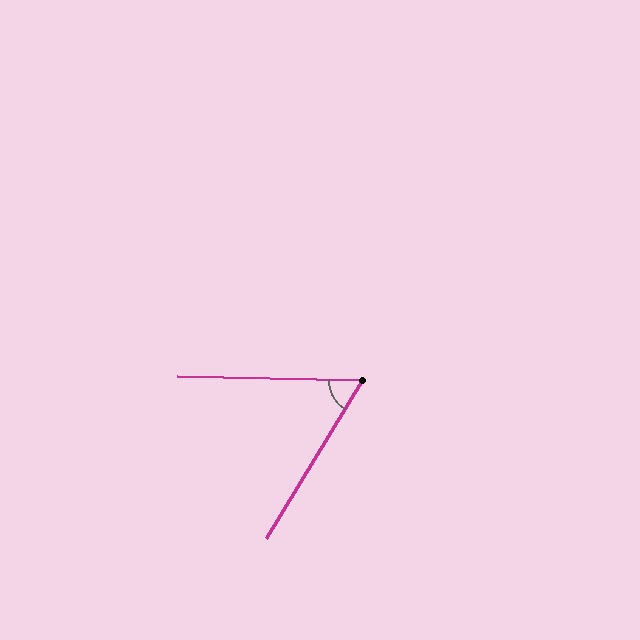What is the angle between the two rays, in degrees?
Approximately 60 degrees.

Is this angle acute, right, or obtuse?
It is acute.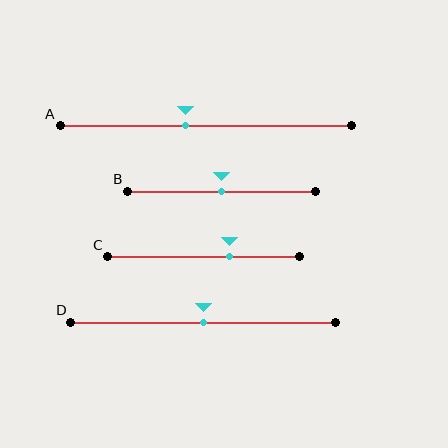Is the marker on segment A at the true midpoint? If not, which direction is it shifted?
No, the marker on segment A is shifted to the left by about 7% of the segment length.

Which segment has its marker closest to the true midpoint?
Segment B has its marker closest to the true midpoint.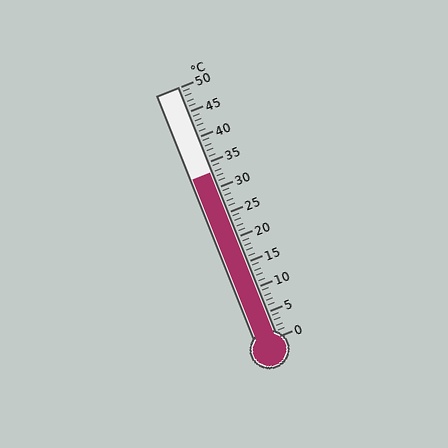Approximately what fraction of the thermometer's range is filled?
The thermometer is filled to approximately 65% of its range.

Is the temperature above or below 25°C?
The temperature is above 25°C.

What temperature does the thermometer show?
The thermometer shows approximately 33°C.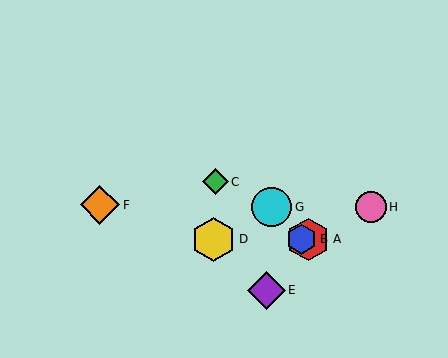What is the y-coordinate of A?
Object A is at y≈239.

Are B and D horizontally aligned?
Yes, both are at y≈239.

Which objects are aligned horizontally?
Objects A, B, D are aligned horizontally.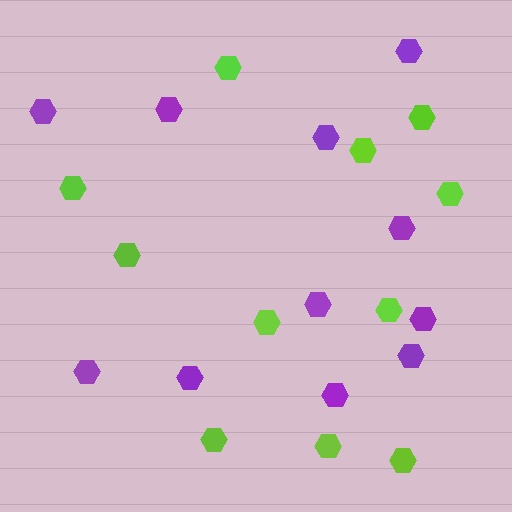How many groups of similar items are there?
There are 2 groups: one group of purple hexagons (11) and one group of lime hexagons (11).